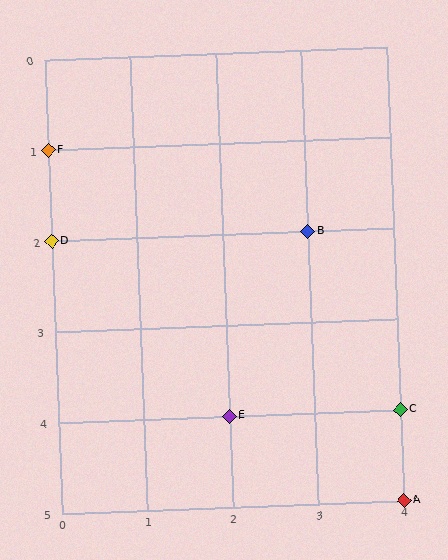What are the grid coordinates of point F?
Point F is at grid coordinates (0, 1).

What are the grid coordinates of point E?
Point E is at grid coordinates (2, 4).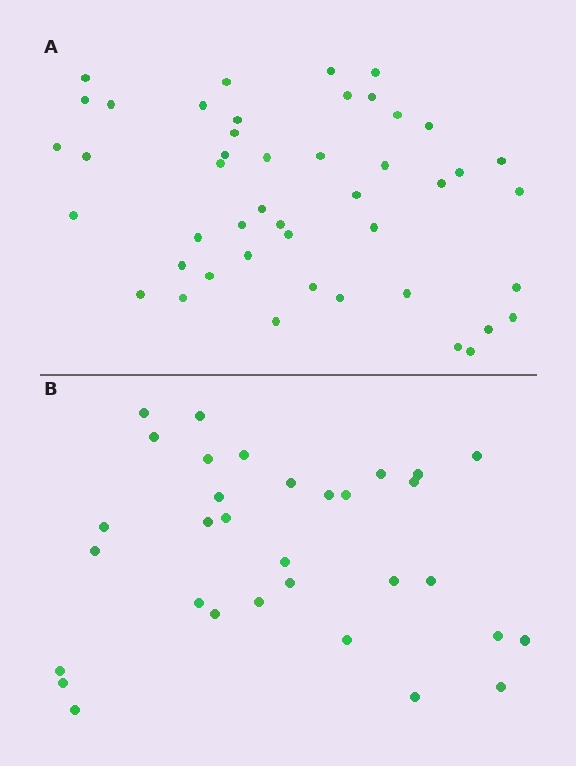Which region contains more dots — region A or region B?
Region A (the top region) has more dots.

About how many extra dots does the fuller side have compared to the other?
Region A has approximately 15 more dots than region B.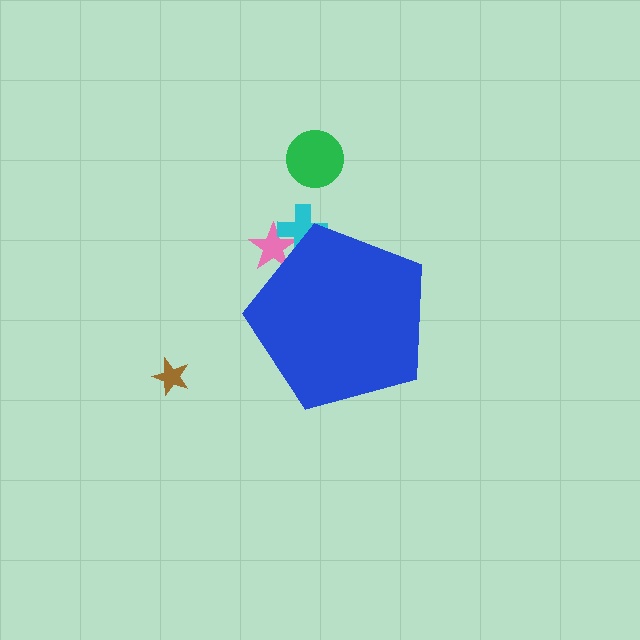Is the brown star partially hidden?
No, the brown star is fully visible.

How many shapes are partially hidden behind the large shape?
2 shapes are partially hidden.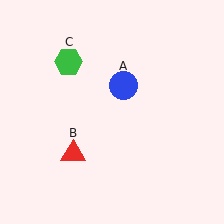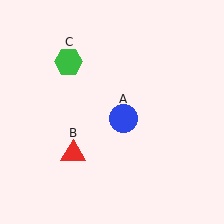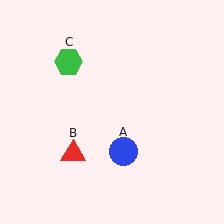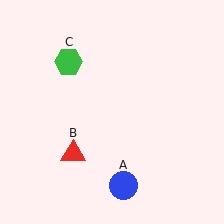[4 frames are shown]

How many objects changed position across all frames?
1 object changed position: blue circle (object A).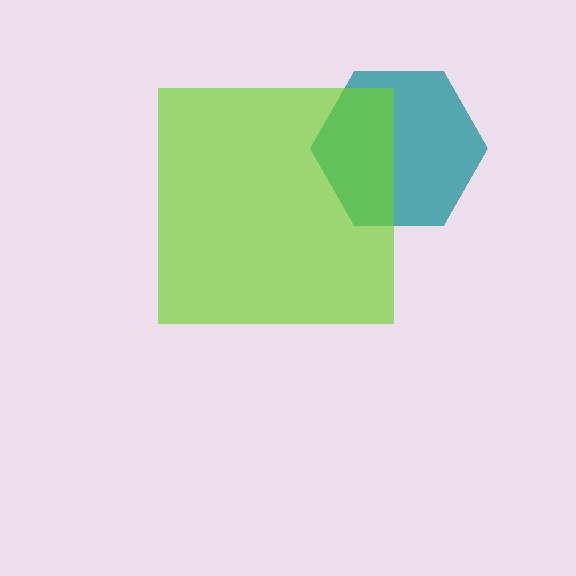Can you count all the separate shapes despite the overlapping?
Yes, there are 2 separate shapes.